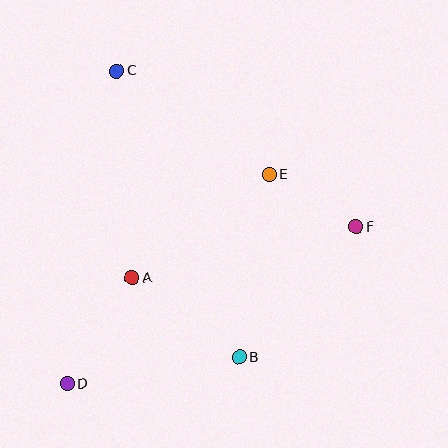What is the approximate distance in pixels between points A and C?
The distance between A and C is approximately 207 pixels.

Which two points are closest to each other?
Points E and F are closest to each other.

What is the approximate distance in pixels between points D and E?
The distance between D and E is approximately 290 pixels.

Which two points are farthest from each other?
Points D and F are farthest from each other.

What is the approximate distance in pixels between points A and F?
The distance between A and F is approximately 230 pixels.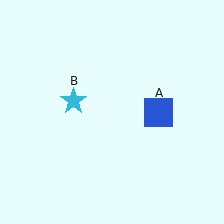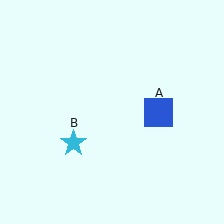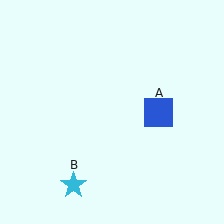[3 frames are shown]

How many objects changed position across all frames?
1 object changed position: cyan star (object B).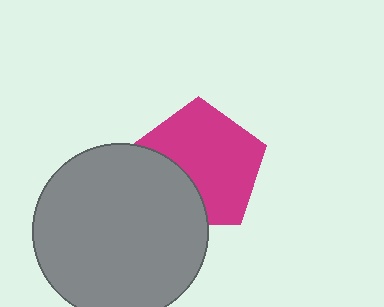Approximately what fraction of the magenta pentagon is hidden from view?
Roughly 30% of the magenta pentagon is hidden behind the gray circle.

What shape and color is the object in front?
The object in front is a gray circle.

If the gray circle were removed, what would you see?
You would see the complete magenta pentagon.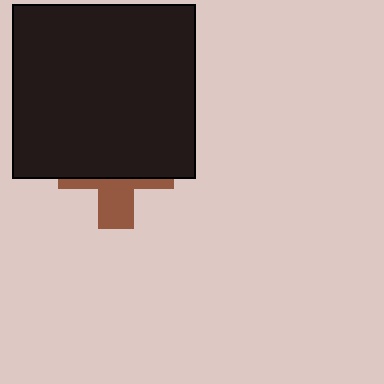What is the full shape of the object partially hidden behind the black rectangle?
The partially hidden object is a brown cross.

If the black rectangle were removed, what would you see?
You would see the complete brown cross.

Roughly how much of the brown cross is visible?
A small part of it is visible (roughly 37%).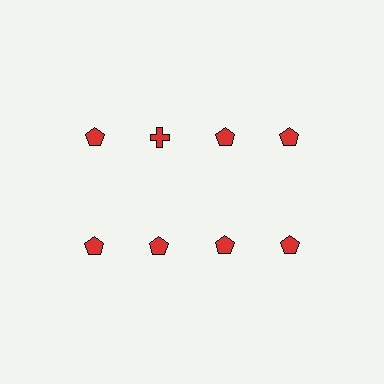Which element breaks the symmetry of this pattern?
The red cross in the top row, second from left column breaks the symmetry. All other shapes are red pentagons.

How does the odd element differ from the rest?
It has a different shape: cross instead of pentagon.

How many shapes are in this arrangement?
There are 8 shapes arranged in a grid pattern.